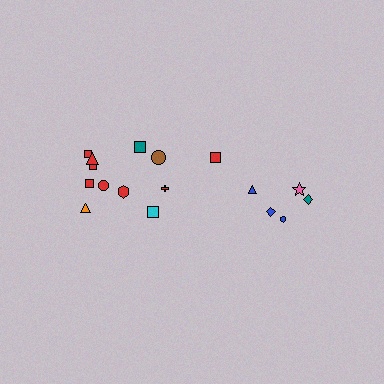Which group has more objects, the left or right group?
The left group.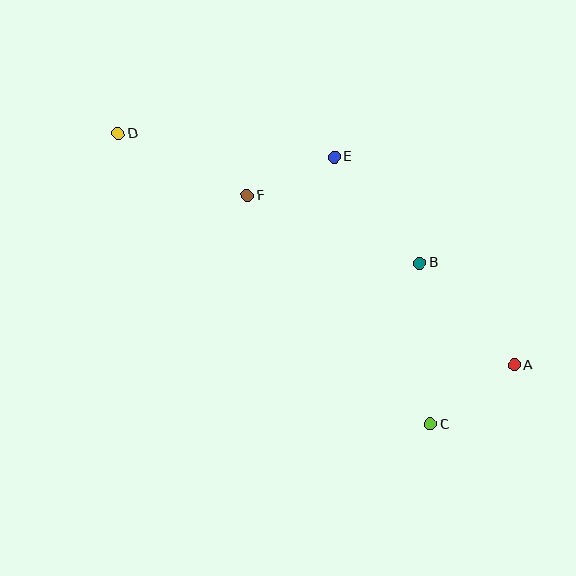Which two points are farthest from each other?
Points A and D are farthest from each other.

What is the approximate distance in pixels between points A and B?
The distance between A and B is approximately 139 pixels.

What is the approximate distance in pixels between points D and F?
The distance between D and F is approximately 143 pixels.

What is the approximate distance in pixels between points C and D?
The distance between C and D is approximately 426 pixels.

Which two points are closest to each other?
Points E and F are closest to each other.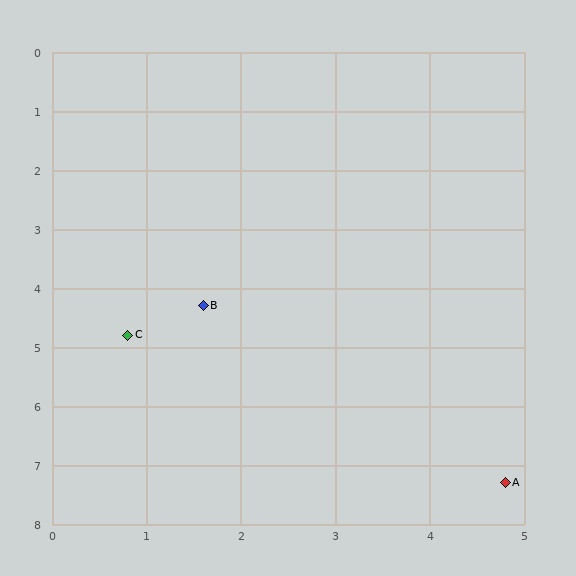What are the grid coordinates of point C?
Point C is at approximately (0.8, 4.8).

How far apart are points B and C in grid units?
Points B and C are about 0.9 grid units apart.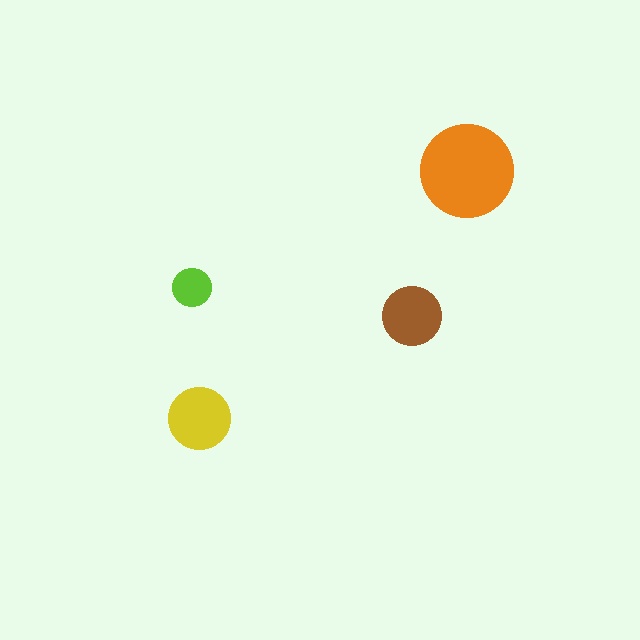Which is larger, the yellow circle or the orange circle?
The orange one.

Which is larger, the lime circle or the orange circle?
The orange one.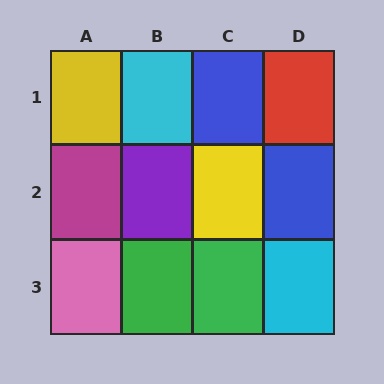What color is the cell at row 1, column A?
Yellow.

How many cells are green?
2 cells are green.